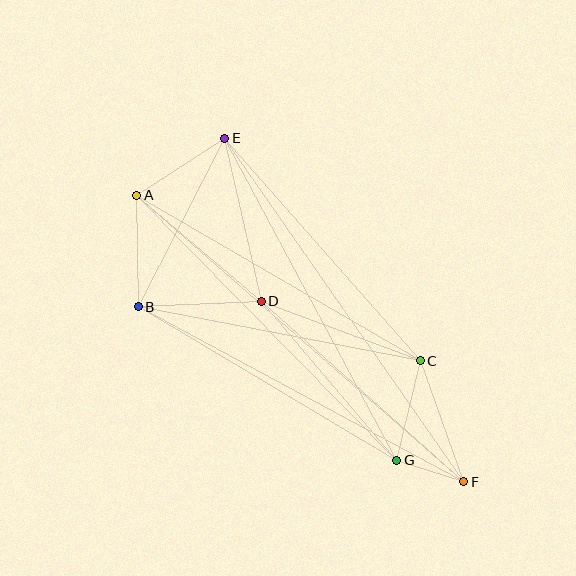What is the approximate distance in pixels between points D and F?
The distance between D and F is approximately 271 pixels.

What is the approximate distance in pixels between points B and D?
The distance between B and D is approximately 123 pixels.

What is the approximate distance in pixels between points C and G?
The distance between C and G is approximately 102 pixels.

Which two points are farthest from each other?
Points A and F are farthest from each other.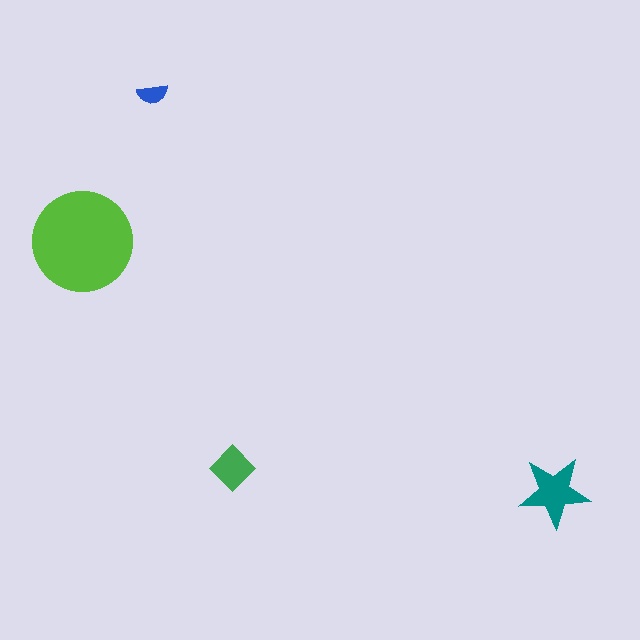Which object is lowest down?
The teal star is bottommost.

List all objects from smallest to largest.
The blue semicircle, the green diamond, the teal star, the lime circle.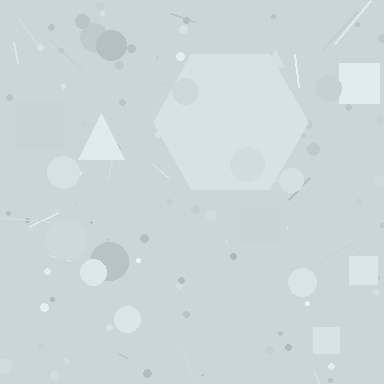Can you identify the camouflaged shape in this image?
The camouflaged shape is a hexagon.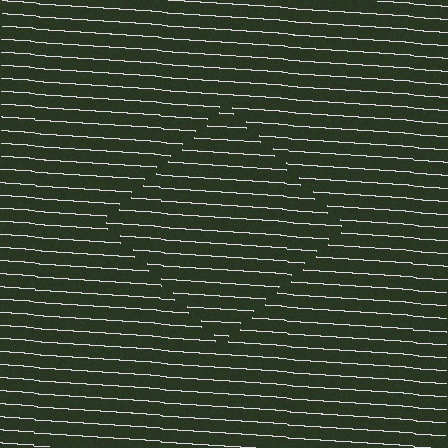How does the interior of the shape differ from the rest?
The interior of the shape contains the same grating, shifted by half a period — the contour is defined by the phase discontinuity where line-ends from the inner and outer gratings abut.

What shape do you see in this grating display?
An illusory square. The interior of the shape contains the same grating, shifted by half a period — the contour is defined by the phase discontinuity where line-ends from the inner and outer gratings abut.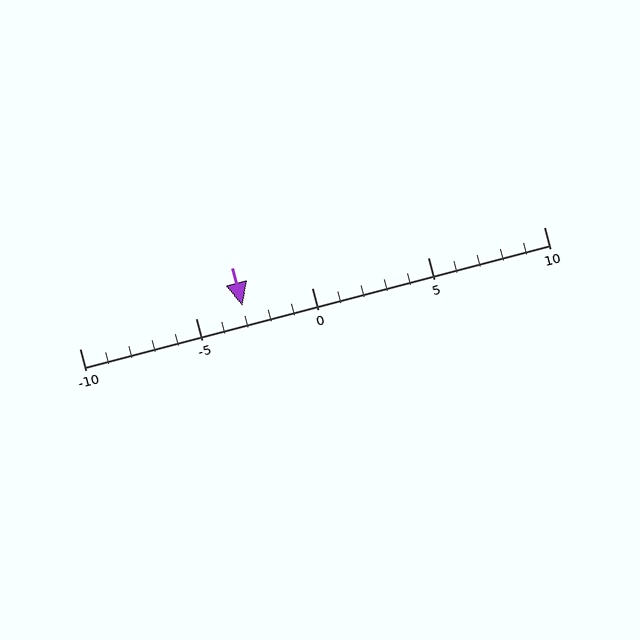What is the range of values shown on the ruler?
The ruler shows values from -10 to 10.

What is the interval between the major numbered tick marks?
The major tick marks are spaced 5 units apart.